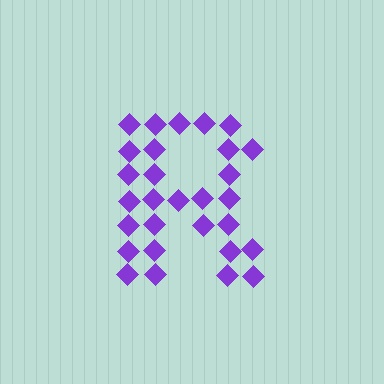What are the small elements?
The small elements are diamonds.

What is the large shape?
The large shape is the letter R.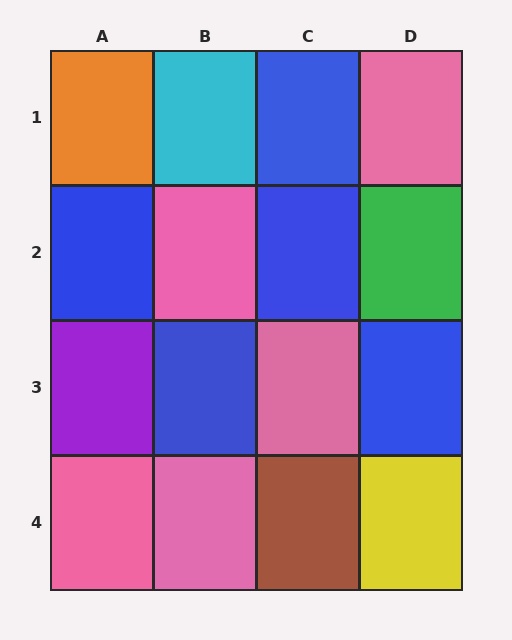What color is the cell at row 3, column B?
Blue.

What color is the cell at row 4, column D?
Yellow.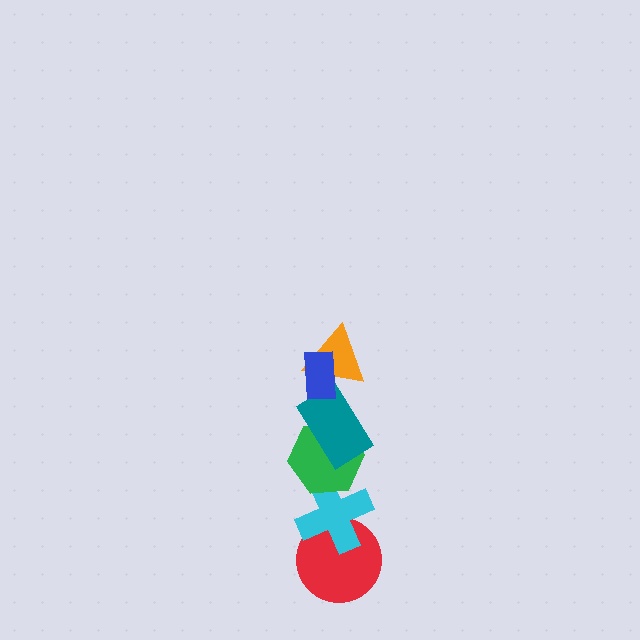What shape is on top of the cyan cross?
The green hexagon is on top of the cyan cross.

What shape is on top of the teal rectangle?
The orange triangle is on top of the teal rectangle.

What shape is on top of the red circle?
The cyan cross is on top of the red circle.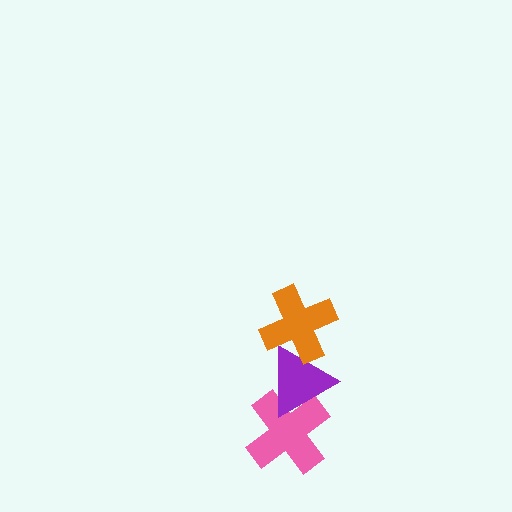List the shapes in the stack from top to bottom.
From top to bottom: the orange cross, the purple triangle, the pink cross.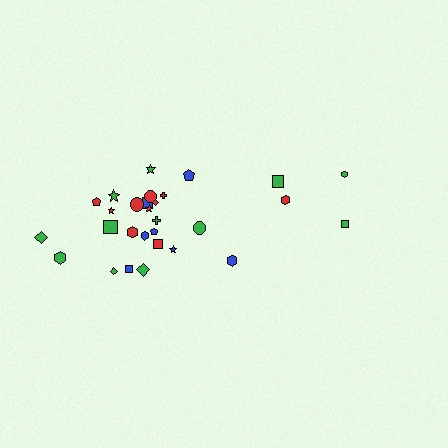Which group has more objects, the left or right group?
The left group.